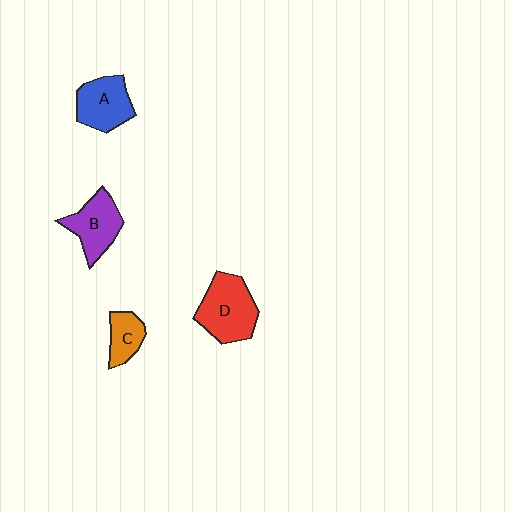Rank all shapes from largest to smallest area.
From largest to smallest: D (red), B (purple), A (blue), C (orange).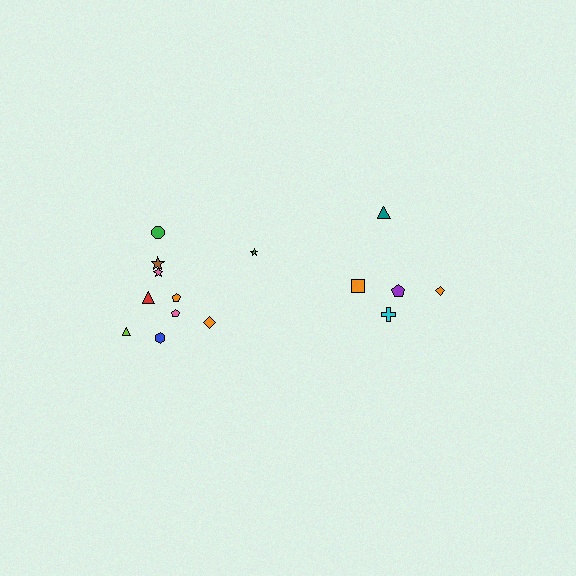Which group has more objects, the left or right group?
The left group.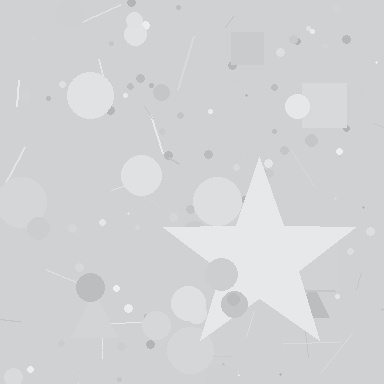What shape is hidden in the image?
A star is hidden in the image.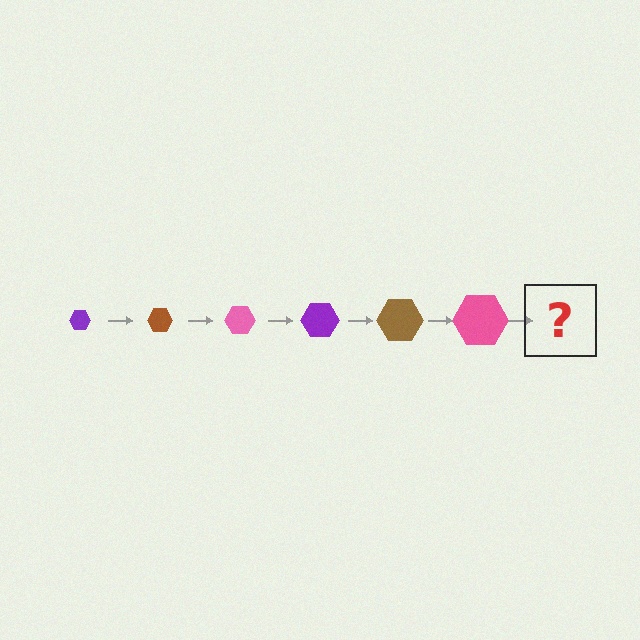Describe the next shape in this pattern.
It should be a purple hexagon, larger than the previous one.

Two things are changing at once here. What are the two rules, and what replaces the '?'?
The two rules are that the hexagon grows larger each step and the color cycles through purple, brown, and pink. The '?' should be a purple hexagon, larger than the previous one.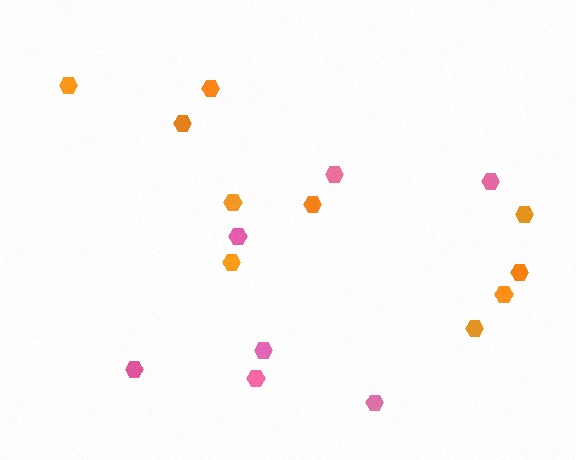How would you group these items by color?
There are 2 groups: one group of orange hexagons (10) and one group of pink hexagons (7).